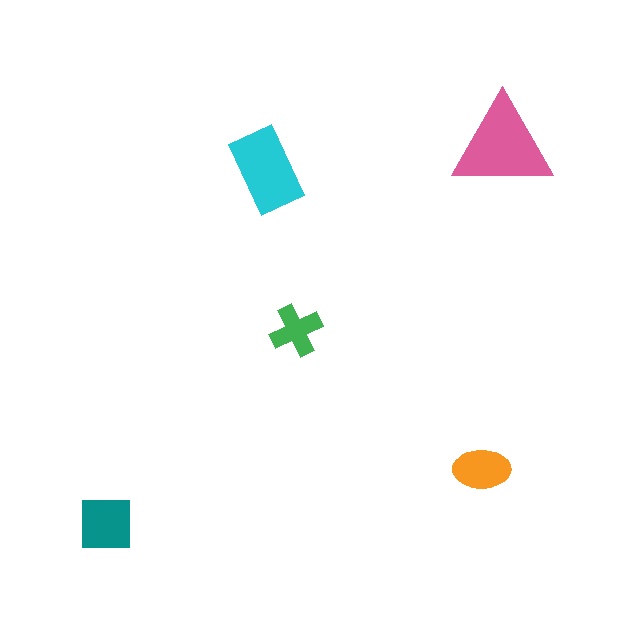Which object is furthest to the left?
The teal square is leftmost.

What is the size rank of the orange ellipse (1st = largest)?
4th.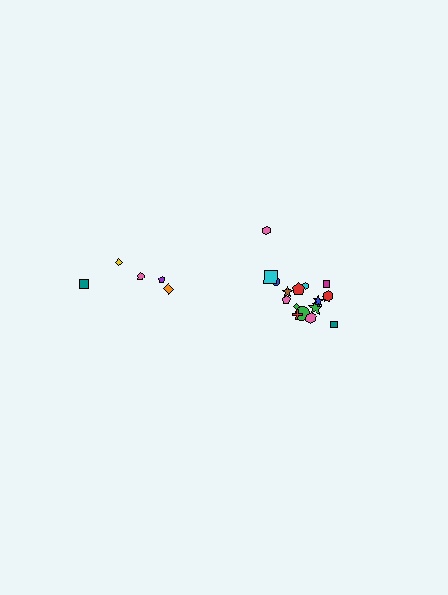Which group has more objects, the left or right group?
The right group.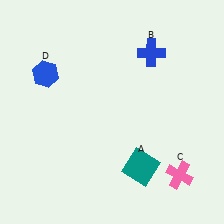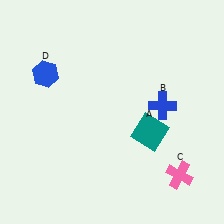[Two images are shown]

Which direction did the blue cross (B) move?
The blue cross (B) moved down.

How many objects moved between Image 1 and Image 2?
2 objects moved between the two images.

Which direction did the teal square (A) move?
The teal square (A) moved up.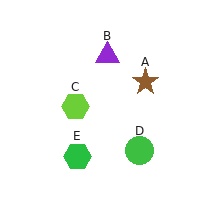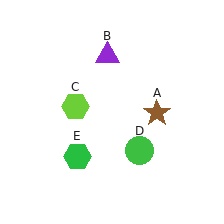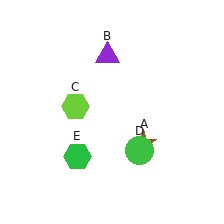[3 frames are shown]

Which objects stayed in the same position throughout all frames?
Purple triangle (object B) and lime hexagon (object C) and green circle (object D) and green hexagon (object E) remained stationary.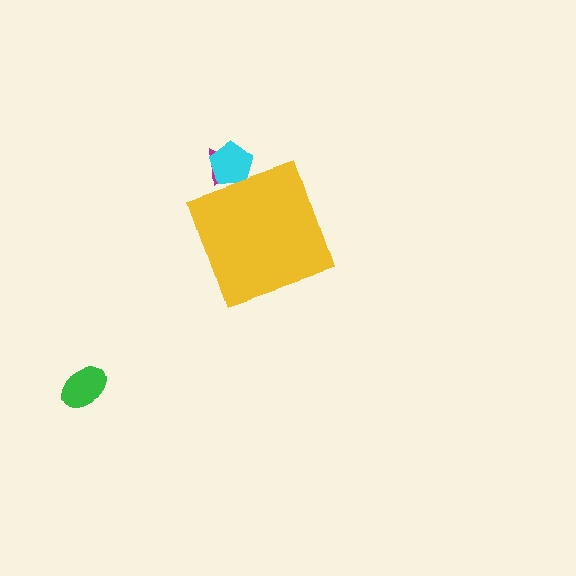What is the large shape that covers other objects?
A yellow diamond.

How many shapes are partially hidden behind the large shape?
2 shapes are partially hidden.